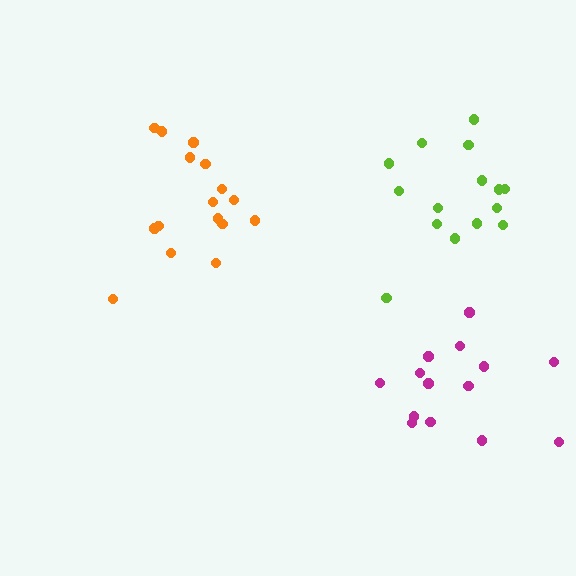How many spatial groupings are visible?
There are 3 spatial groupings.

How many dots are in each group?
Group 1: 14 dots, Group 2: 15 dots, Group 3: 16 dots (45 total).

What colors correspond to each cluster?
The clusters are colored: magenta, lime, orange.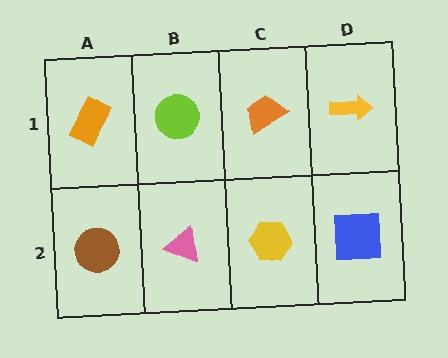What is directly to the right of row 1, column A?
A lime circle.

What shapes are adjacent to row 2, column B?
A lime circle (row 1, column B), a brown circle (row 2, column A), a yellow hexagon (row 2, column C).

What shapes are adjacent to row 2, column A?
An orange rectangle (row 1, column A), a pink triangle (row 2, column B).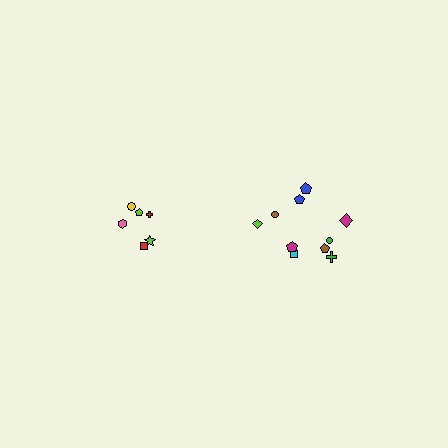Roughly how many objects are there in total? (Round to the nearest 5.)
Roughly 15 objects in total.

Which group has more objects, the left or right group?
The right group.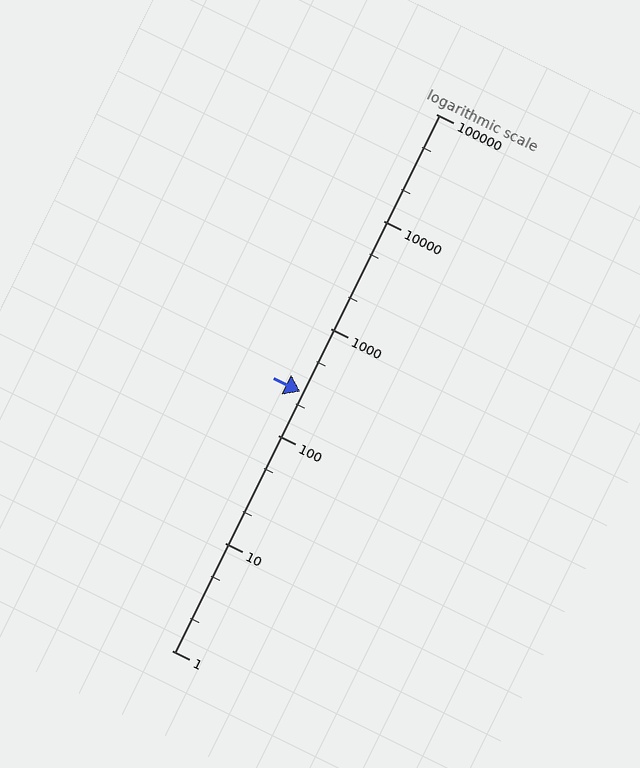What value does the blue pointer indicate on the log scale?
The pointer indicates approximately 260.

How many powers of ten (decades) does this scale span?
The scale spans 5 decades, from 1 to 100000.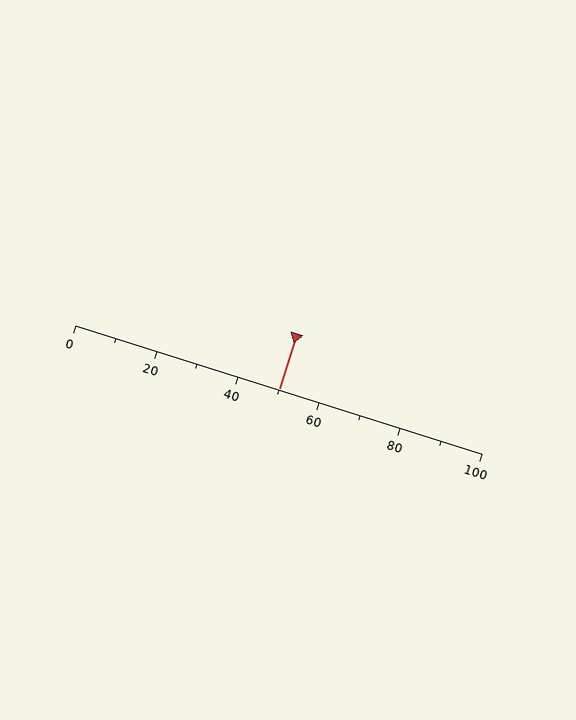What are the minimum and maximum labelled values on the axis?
The axis runs from 0 to 100.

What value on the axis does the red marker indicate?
The marker indicates approximately 50.